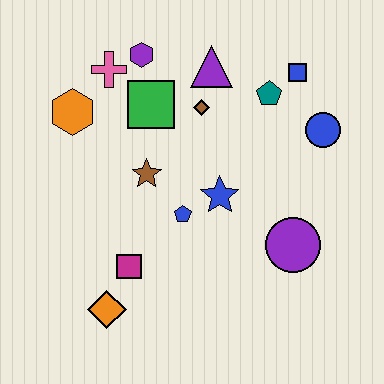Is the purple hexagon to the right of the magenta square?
Yes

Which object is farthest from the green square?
The orange diamond is farthest from the green square.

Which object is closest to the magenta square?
The orange diamond is closest to the magenta square.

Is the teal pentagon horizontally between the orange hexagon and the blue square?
Yes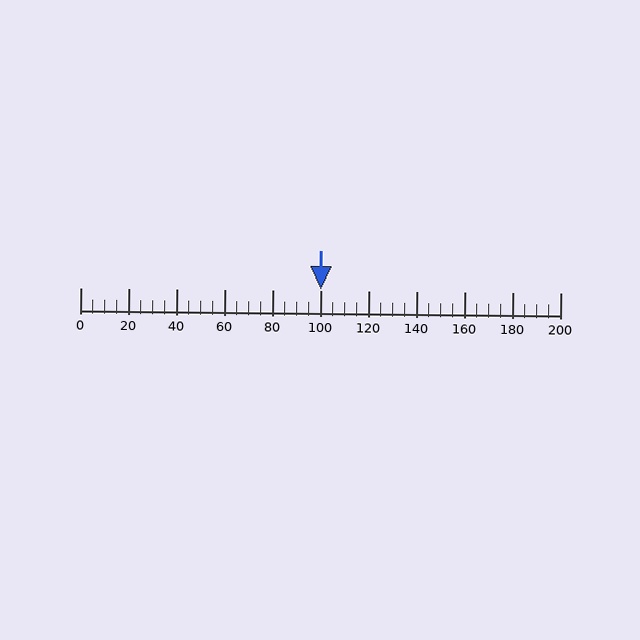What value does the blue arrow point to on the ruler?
The blue arrow points to approximately 100.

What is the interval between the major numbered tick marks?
The major tick marks are spaced 20 units apart.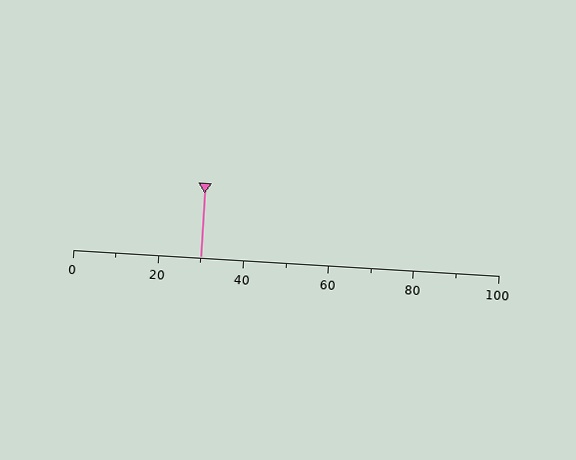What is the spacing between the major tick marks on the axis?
The major ticks are spaced 20 apart.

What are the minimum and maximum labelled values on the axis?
The axis runs from 0 to 100.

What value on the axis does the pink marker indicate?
The marker indicates approximately 30.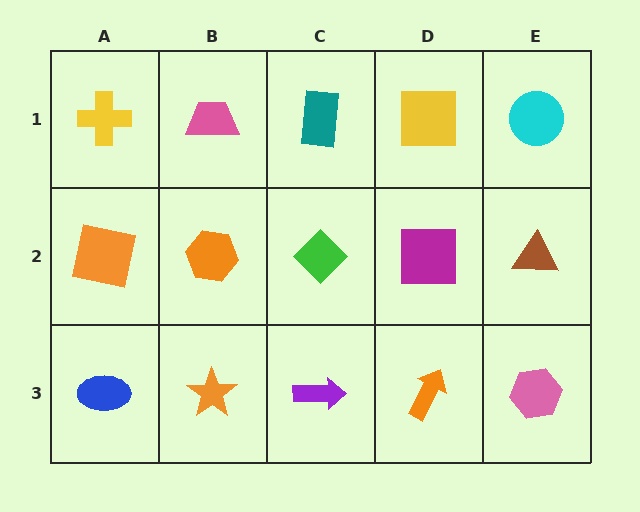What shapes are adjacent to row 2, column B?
A pink trapezoid (row 1, column B), an orange star (row 3, column B), an orange square (row 2, column A), a green diamond (row 2, column C).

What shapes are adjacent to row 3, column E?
A brown triangle (row 2, column E), an orange arrow (row 3, column D).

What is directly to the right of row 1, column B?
A teal rectangle.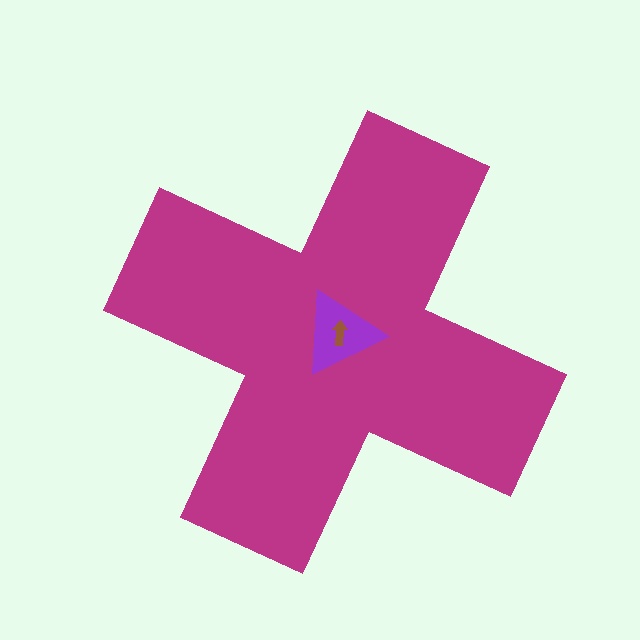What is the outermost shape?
The magenta cross.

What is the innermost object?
The brown arrow.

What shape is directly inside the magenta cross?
The purple triangle.